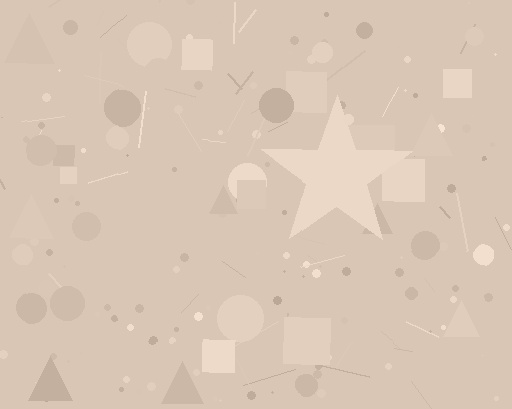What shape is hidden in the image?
A star is hidden in the image.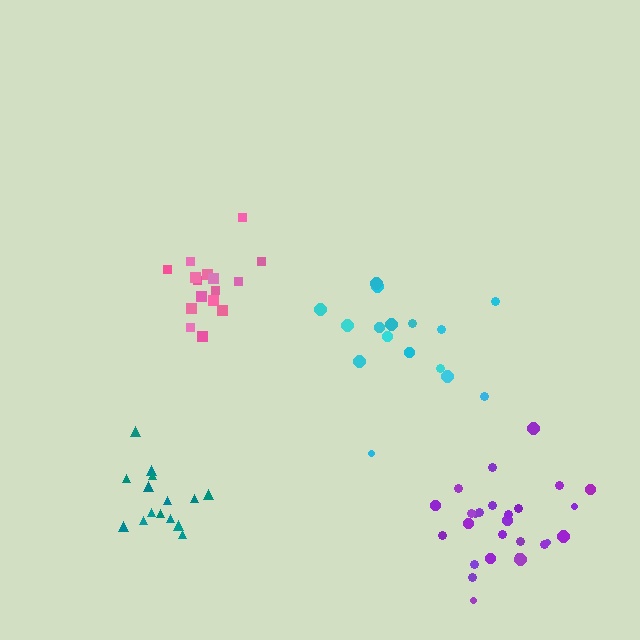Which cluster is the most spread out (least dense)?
Cyan.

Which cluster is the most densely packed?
Pink.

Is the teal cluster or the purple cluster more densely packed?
Purple.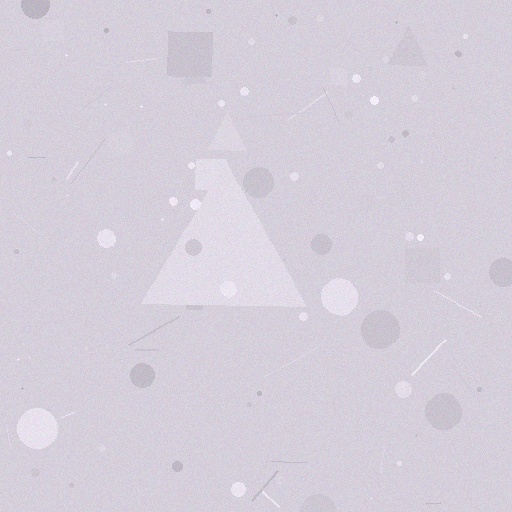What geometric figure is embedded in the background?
A triangle is embedded in the background.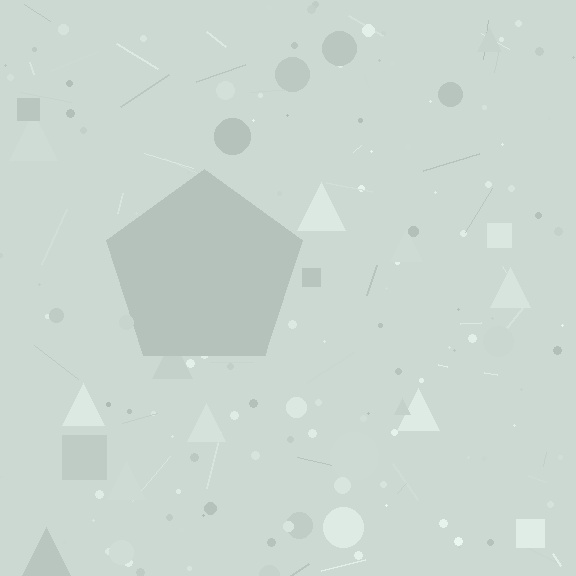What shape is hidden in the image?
A pentagon is hidden in the image.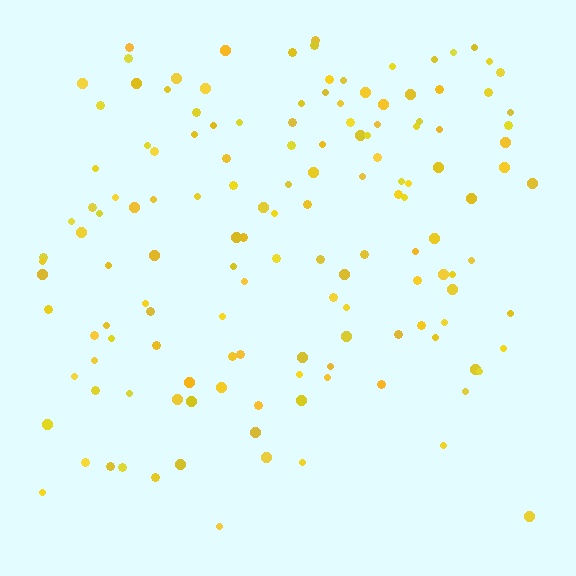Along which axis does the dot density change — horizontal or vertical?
Vertical.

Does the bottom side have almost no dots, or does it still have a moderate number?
Still a moderate number, just noticeably fewer than the top.